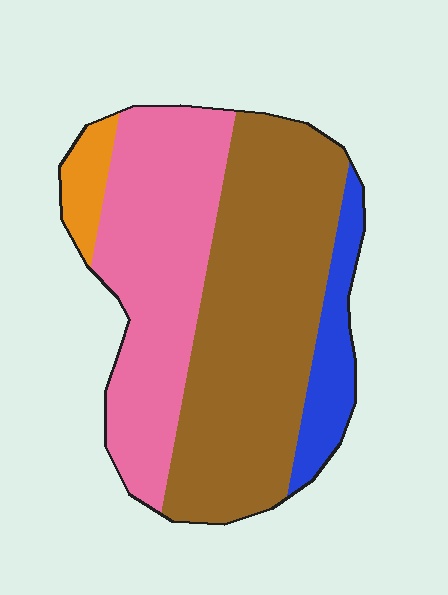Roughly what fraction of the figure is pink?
Pink covers around 35% of the figure.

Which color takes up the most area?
Brown, at roughly 50%.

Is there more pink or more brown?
Brown.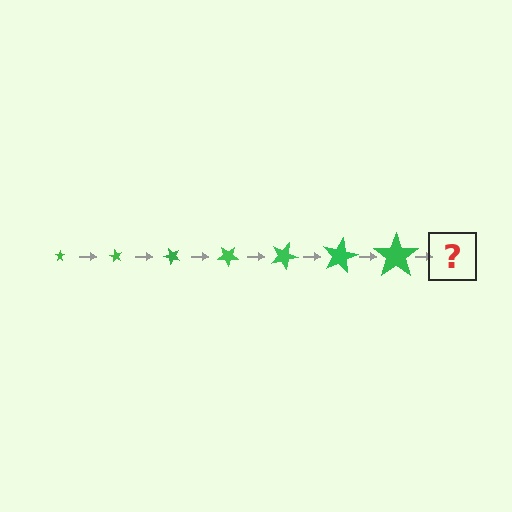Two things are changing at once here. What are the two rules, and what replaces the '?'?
The two rules are that the star grows larger each step and it rotates 60 degrees each step. The '?' should be a star, larger than the previous one and rotated 420 degrees from the start.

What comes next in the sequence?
The next element should be a star, larger than the previous one and rotated 420 degrees from the start.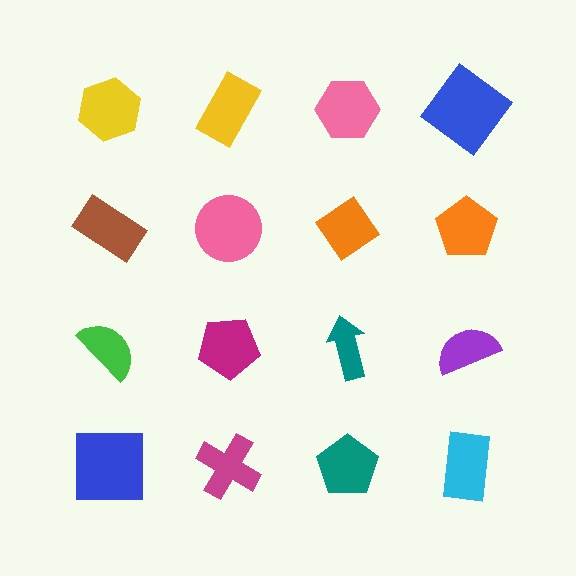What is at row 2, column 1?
A brown rectangle.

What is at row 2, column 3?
An orange diamond.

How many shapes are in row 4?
4 shapes.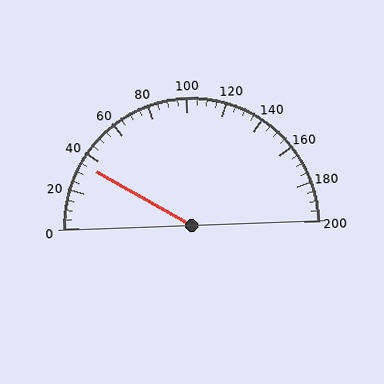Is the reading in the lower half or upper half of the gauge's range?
The reading is in the lower half of the range (0 to 200).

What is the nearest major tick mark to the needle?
The nearest major tick mark is 40.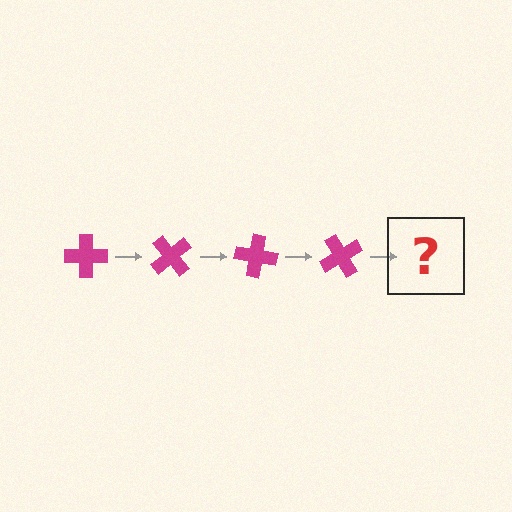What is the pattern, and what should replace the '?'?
The pattern is that the cross rotates 50 degrees each step. The '?' should be a magenta cross rotated 200 degrees.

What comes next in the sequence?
The next element should be a magenta cross rotated 200 degrees.